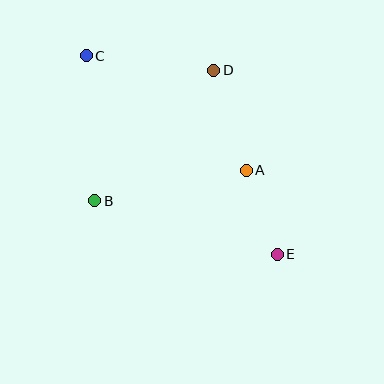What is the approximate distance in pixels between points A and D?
The distance between A and D is approximately 105 pixels.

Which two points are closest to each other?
Points A and E are closest to each other.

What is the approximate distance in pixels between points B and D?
The distance between B and D is approximately 177 pixels.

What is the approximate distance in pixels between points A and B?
The distance between A and B is approximately 155 pixels.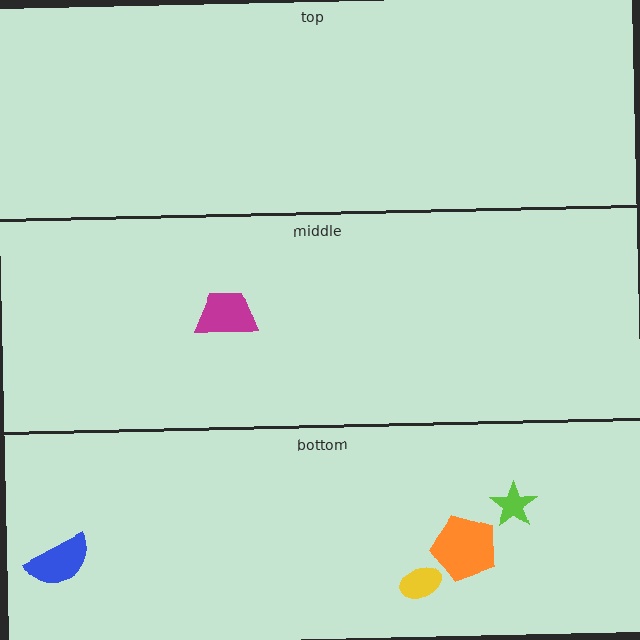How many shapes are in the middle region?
1.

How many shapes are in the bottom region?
4.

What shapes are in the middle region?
The magenta trapezoid.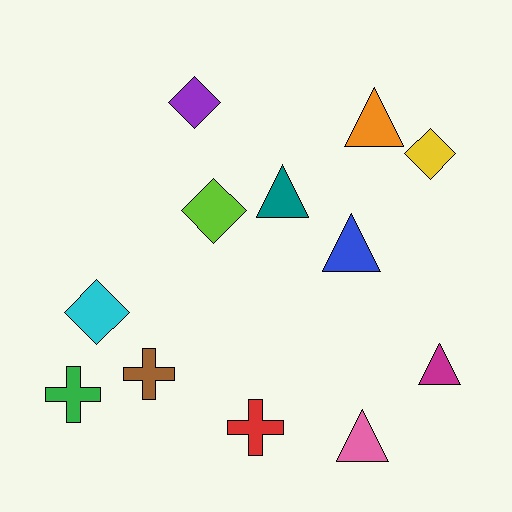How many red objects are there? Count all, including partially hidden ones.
There is 1 red object.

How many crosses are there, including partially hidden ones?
There are 3 crosses.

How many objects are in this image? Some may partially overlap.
There are 12 objects.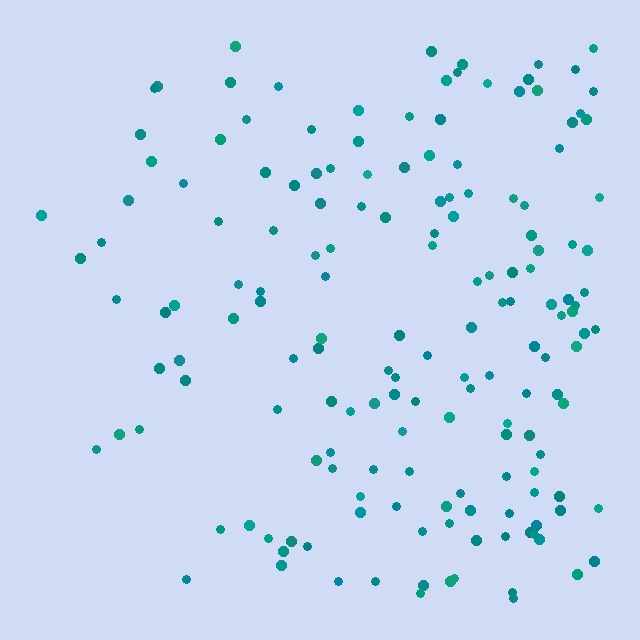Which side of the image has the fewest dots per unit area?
The left.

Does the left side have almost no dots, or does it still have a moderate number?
Still a moderate number, just noticeably fewer than the right.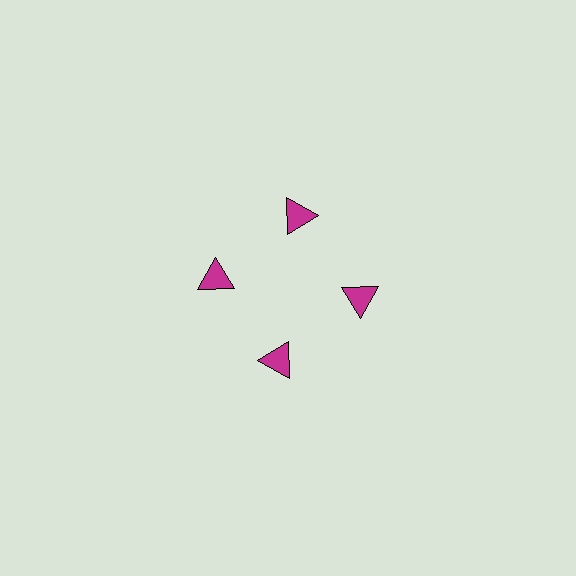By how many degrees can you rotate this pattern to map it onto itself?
The pattern maps onto itself every 90 degrees of rotation.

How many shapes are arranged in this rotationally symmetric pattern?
There are 4 shapes, arranged in 4 groups of 1.